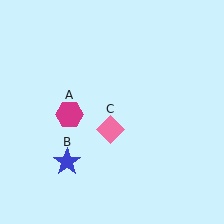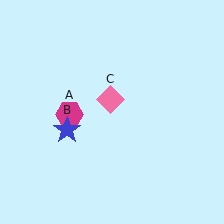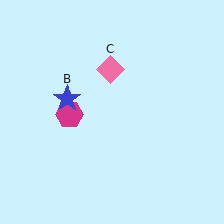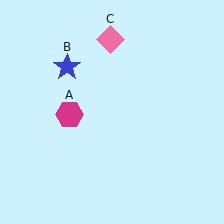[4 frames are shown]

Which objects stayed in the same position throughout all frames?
Magenta hexagon (object A) remained stationary.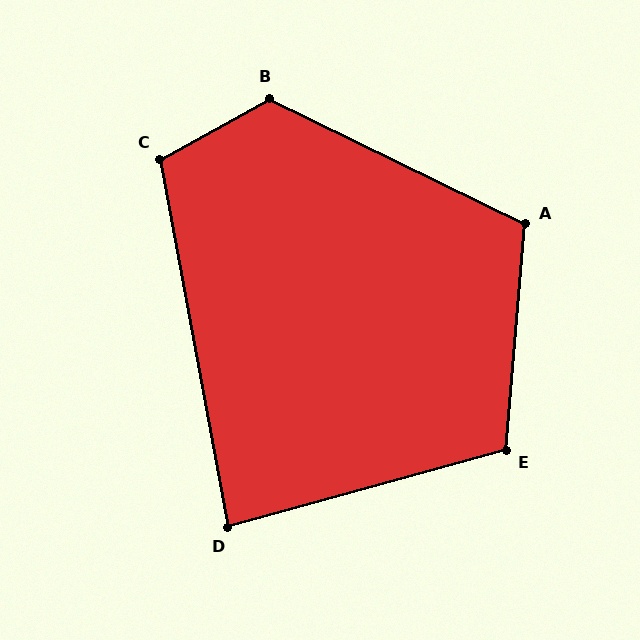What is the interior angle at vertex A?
Approximately 111 degrees (obtuse).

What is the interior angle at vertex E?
Approximately 110 degrees (obtuse).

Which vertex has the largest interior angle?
B, at approximately 125 degrees.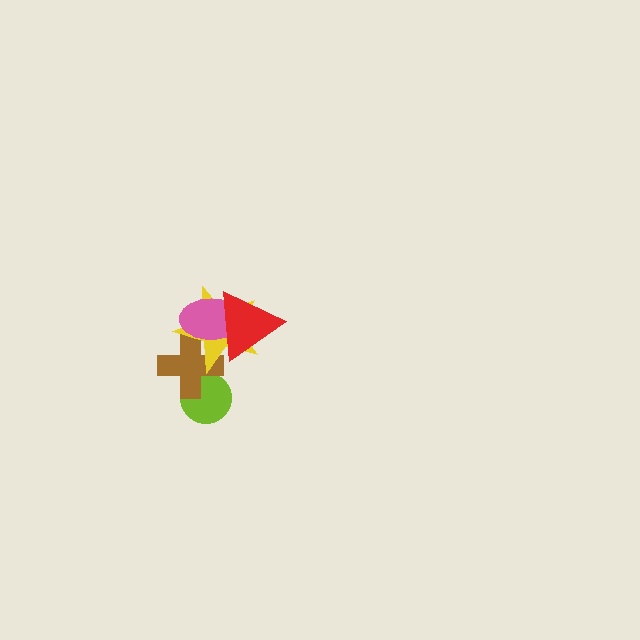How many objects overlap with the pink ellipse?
3 objects overlap with the pink ellipse.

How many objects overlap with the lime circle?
1 object overlaps with the lime circle.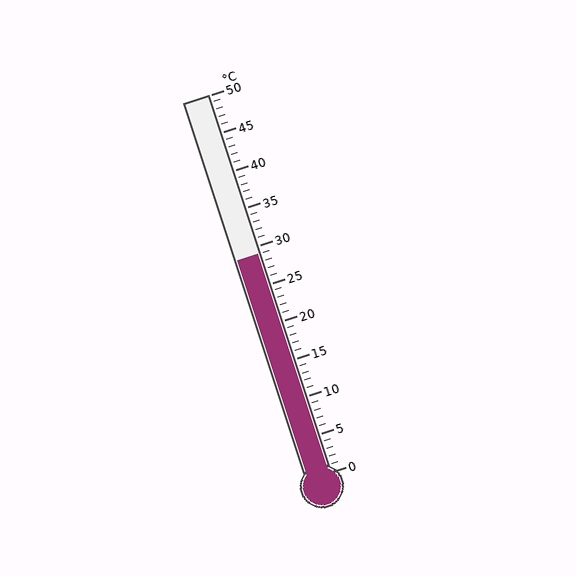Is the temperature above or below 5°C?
The temperature is above 5°C.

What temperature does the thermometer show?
The thermometer shows approximately 29°C.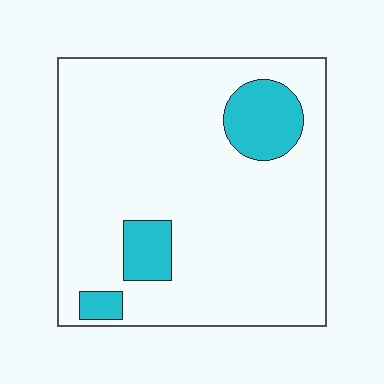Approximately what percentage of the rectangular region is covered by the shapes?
Approximately 15%.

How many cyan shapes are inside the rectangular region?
3.